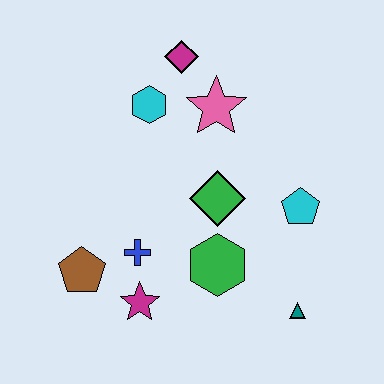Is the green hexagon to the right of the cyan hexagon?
Yes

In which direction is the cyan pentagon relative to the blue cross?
The cyan pentagon is to the right of the blue cross.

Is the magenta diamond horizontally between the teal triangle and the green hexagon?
No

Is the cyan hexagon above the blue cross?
Yes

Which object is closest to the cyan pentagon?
The green diamond is closest to the cyan pentagon.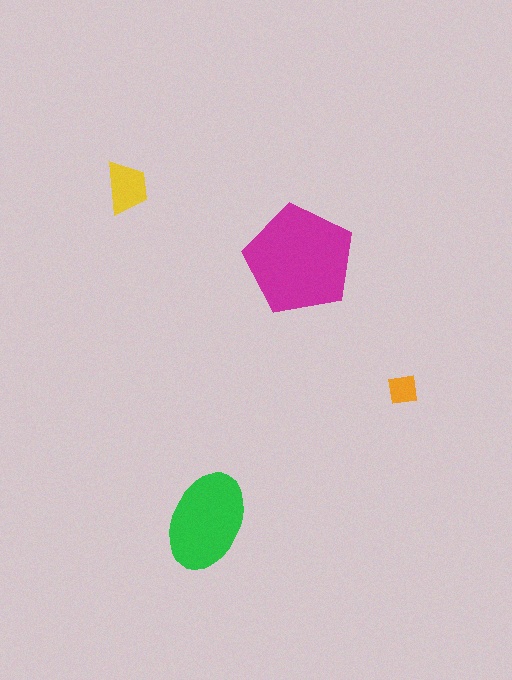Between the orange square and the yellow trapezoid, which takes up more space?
The yellow trapezoid.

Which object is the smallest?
The orange square.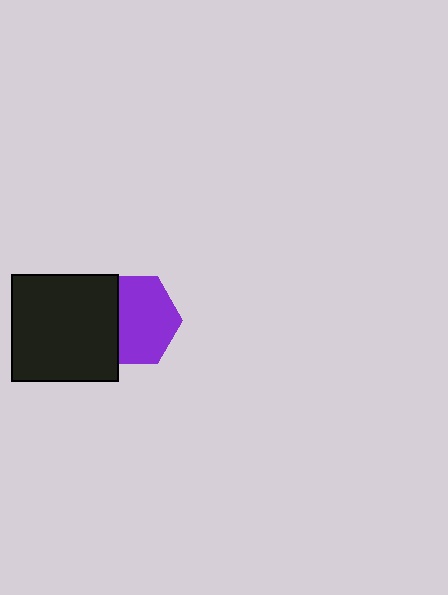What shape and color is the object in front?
The object in front is a black square.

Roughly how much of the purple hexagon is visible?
Most of it is visible (roughly 66%).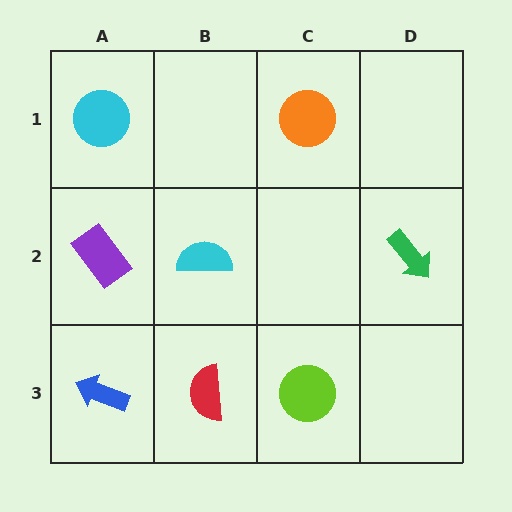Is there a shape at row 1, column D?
No, that cell is empty.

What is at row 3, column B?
A red semicircle.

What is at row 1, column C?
An orange circle.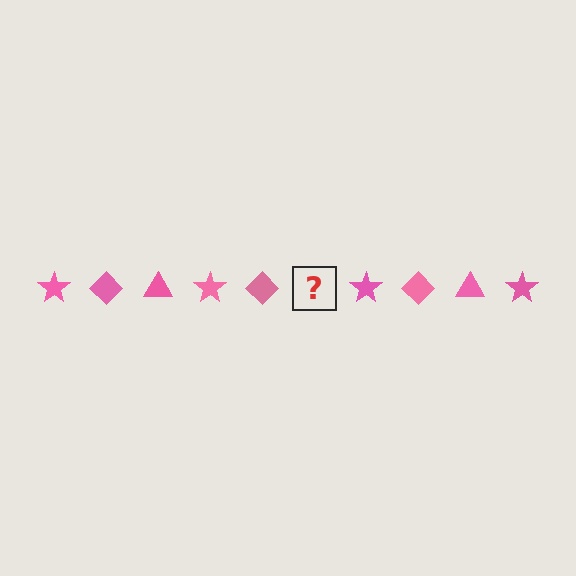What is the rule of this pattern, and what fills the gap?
The rule is that the pattern cycles through star, diamond, triangle shapes in pink. The gap should be filled with a pink triangle.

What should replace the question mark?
The question mark should be replaced with a pink triangle.